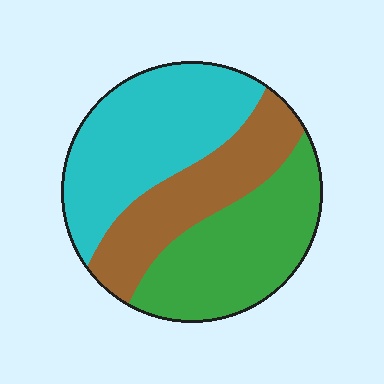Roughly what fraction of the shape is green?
Green covers around 35% of the shape.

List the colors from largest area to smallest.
From largest to smallest: cyan, green, brown.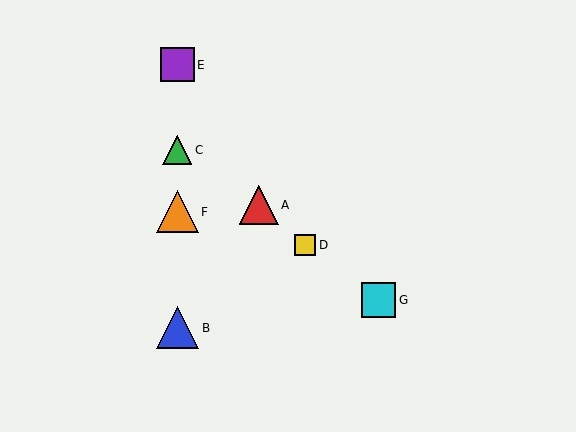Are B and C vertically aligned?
Yes, both are at x≈177.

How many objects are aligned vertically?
4 objects (B, C, E, F) are aligned vertically.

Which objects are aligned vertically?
Objects B, C, E, F are aligned vertically.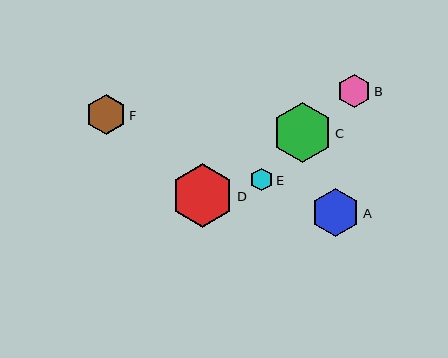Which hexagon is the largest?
Hexagon D is the largest with a size of approximately 63 pixels.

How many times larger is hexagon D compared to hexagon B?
Hexagon D is approximately 1.9 times the size of hexagon B.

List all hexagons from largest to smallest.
From largest to smallest: D, C, A, F, B, E.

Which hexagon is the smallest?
Hexagon E is the smallest with a size of approximately 23 pixels.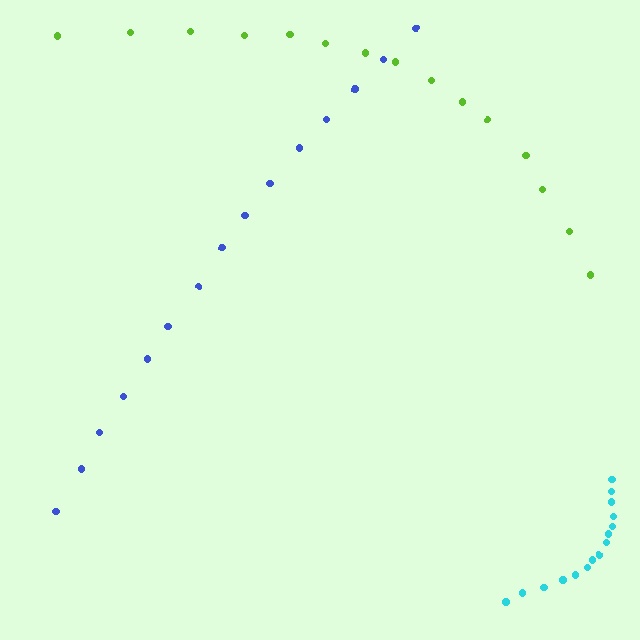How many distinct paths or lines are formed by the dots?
There are 3 distinct paths.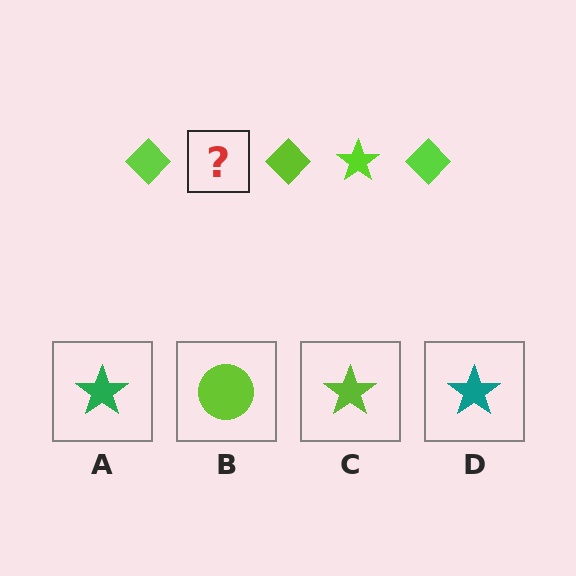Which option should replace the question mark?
Option C.